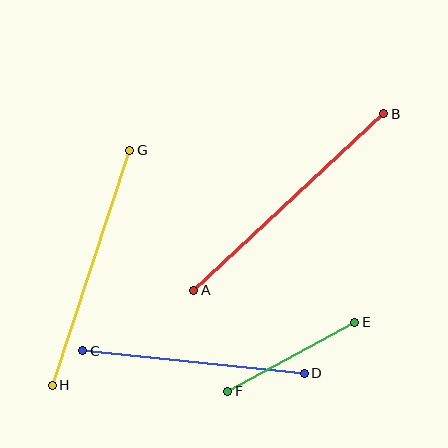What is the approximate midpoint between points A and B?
The midpoint is at approximately (289, 202) pixels.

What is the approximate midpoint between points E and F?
The midpoint is at approximately (291, 357) pixels.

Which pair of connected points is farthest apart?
Points A and B are farthest apart.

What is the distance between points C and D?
The distance is approximately 223 pixels.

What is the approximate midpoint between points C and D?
The midpoint is at approximately (194, 362) pixels.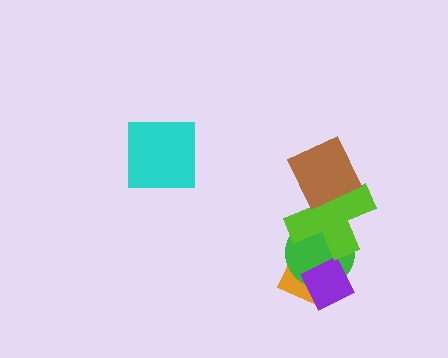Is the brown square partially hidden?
No, no other shape covers it.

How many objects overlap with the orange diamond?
2 objects overlap with the orange diamond.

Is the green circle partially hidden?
Yes, it is partially covered by another shape.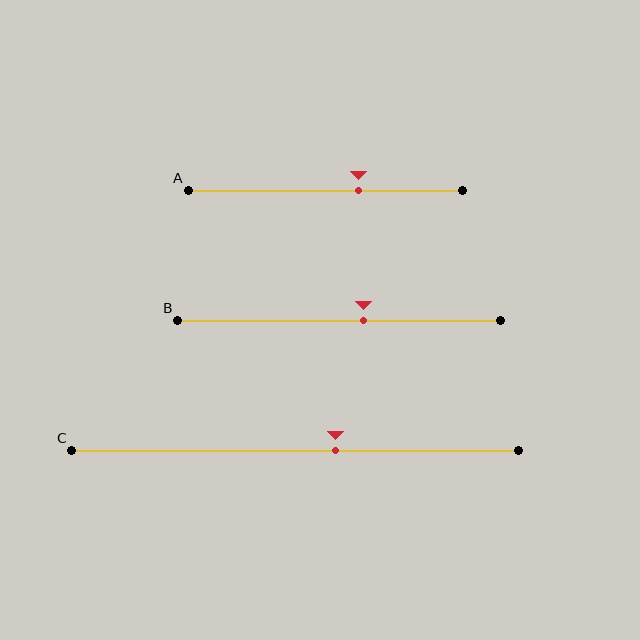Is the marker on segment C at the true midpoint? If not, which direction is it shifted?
No, the marker on segment C is shifted to the right by about 9% of the segment length.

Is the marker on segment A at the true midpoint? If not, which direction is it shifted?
No, the marker on segment A is shifted to the right by about 12% of the segment length.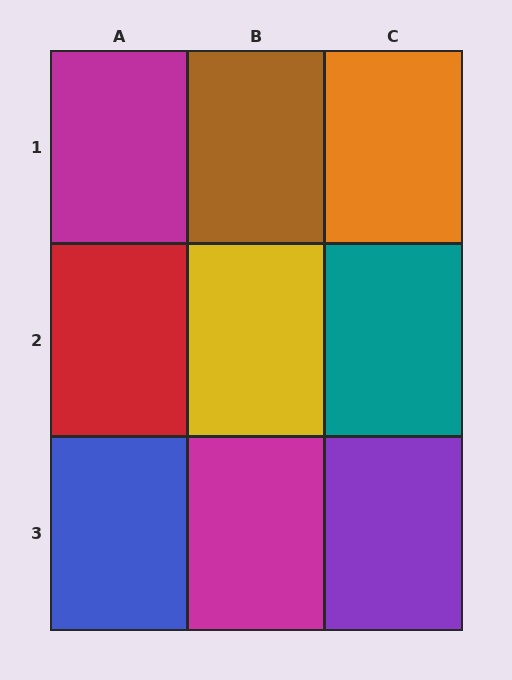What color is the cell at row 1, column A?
Magenta.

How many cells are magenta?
2 cells are magenta.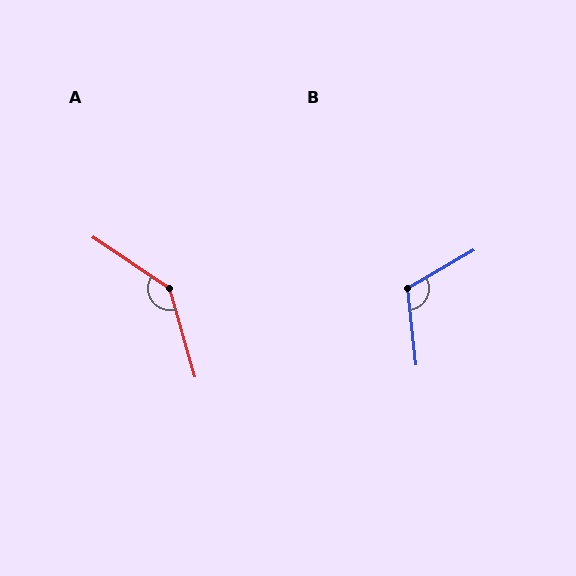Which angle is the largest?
A, at approximately 140 degrees.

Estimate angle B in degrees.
Approximately 114 degrees.